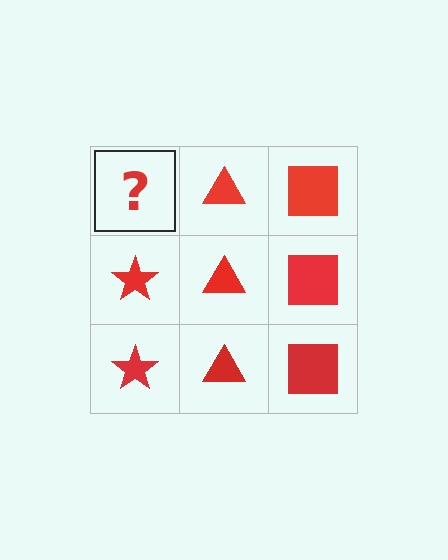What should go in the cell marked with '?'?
The missing cell should contain a red star.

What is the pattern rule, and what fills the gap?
The rule is that each column has a consistent shape. The gap should be filled with a red star.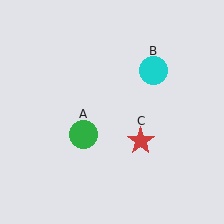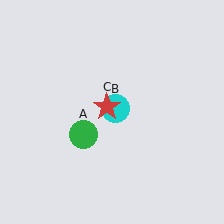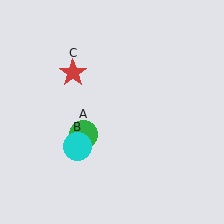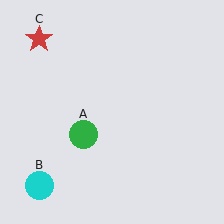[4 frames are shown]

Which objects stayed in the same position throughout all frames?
Green circle (object A) remained stationary.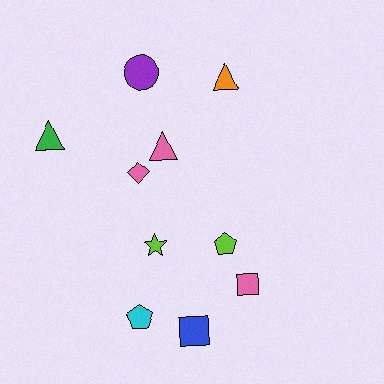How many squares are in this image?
There are 2 squares.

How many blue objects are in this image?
There is 1 blue object.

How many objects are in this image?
There are 10 objects.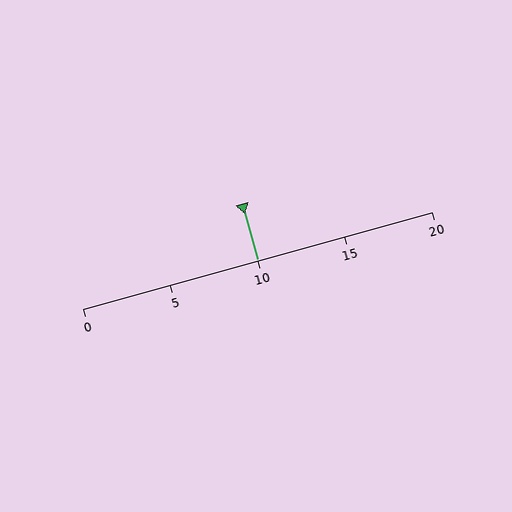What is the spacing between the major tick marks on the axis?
The major ticks are spaced 5 apart.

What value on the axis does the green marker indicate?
The marker indicates approximately 10.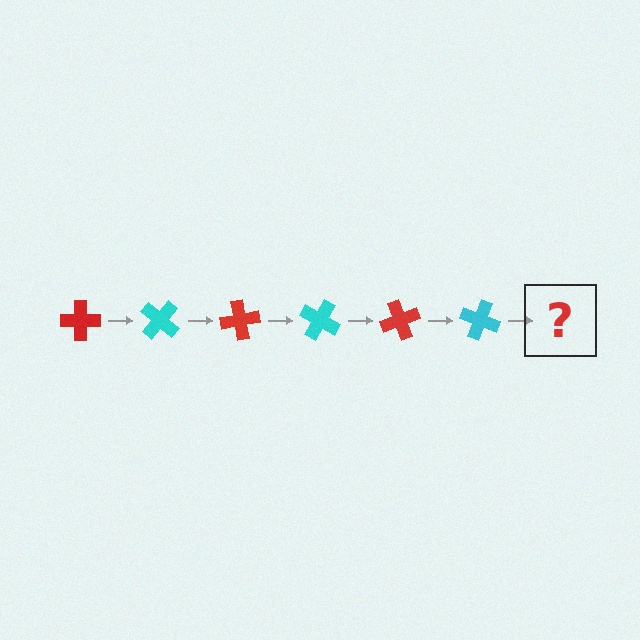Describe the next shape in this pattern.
It should be a red cross, rotated 240 degrees from the start.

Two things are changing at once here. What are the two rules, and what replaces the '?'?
The two rules are that it rotates 40 degrees each step and the color cycles through red and cyan. The '?' should be a red cross, rotated 240 degrees from the start.